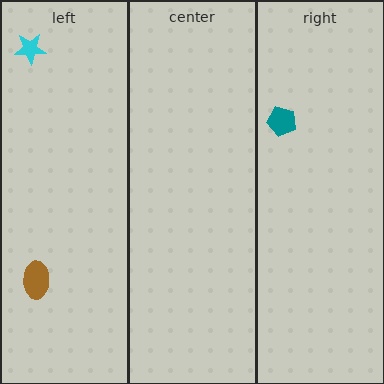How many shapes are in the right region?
1.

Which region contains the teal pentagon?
The right region.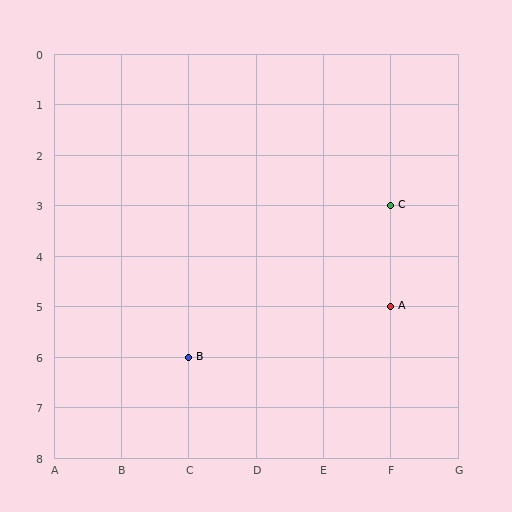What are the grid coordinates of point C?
Point C is at grid coordinates (F, 3).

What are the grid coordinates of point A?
Point A is at grid coordinates (F, 5).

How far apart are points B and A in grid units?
Points B and A are 3 columns and 1 row apart (about 3.2 grid units diagonally).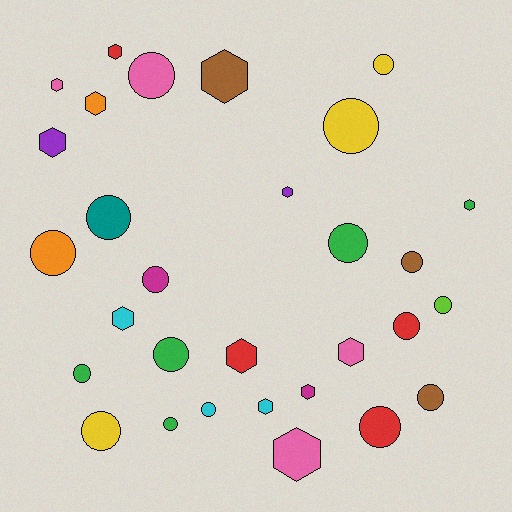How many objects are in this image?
There are 30 objects.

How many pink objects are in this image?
There are 4 pink objects.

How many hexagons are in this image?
There are 13 hexagons.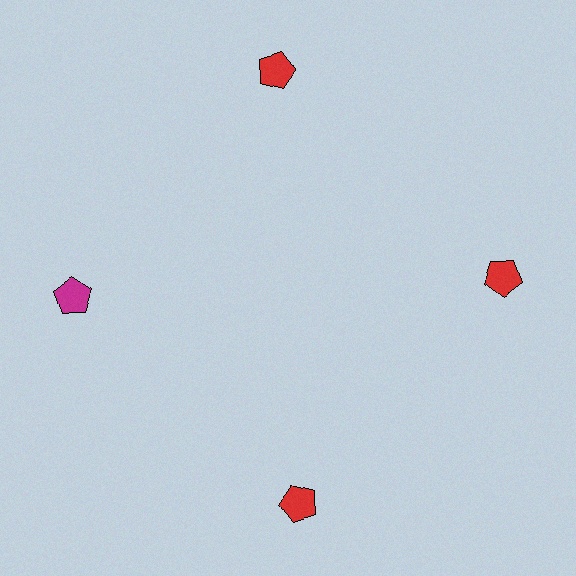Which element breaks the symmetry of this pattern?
The magenta pentagon at roughly the 9 o'clock position breaks the symmetry. All other shapes are red pentagons.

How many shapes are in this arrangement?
There are 4 shapes arranged in a ring pattern.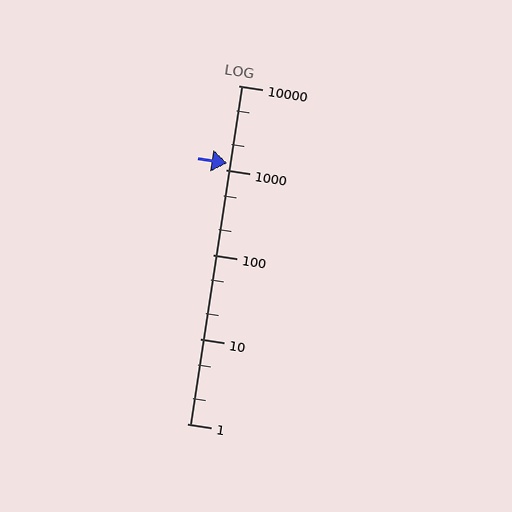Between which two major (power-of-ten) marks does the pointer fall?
The pointer is between 1000 and 10000.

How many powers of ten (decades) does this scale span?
The scale spans 4 decades, from 1 to 10000.